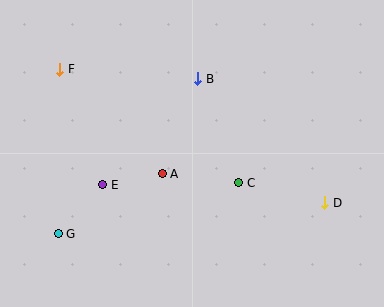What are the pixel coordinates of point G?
Point G is at (58, 234).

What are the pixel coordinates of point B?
Point B is at (198, 79).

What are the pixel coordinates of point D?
Point D is at (325, 203).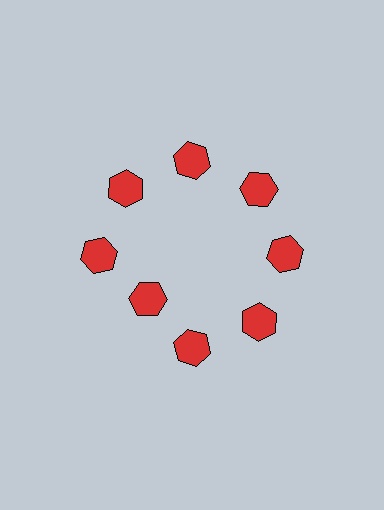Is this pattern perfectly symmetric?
No. The 8 red hexagons are arranged in a ring, but one element near the 8 o'clock position is pulled inward toward the center, breaking the 8-fold rotational symmetry.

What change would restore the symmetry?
The symmetry would be restored by moving it outward, back onto the ring so that all 8 hexagons sit at equal angles and equal distance from the center.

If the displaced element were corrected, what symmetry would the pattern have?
It would have 8-fold rotational symmetry — the pattern would map onto itself every 45 degrees.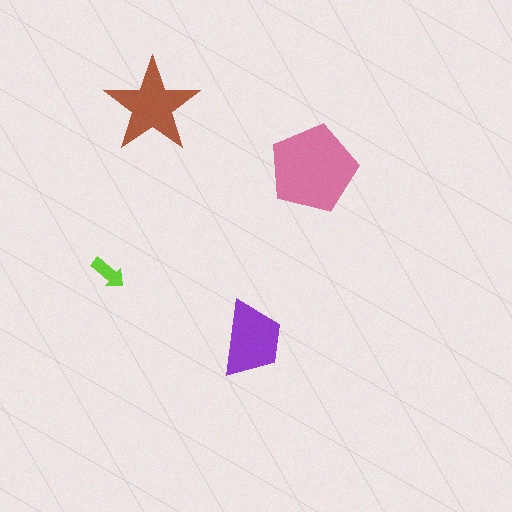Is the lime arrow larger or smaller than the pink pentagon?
Smaller.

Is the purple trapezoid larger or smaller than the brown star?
Smaller.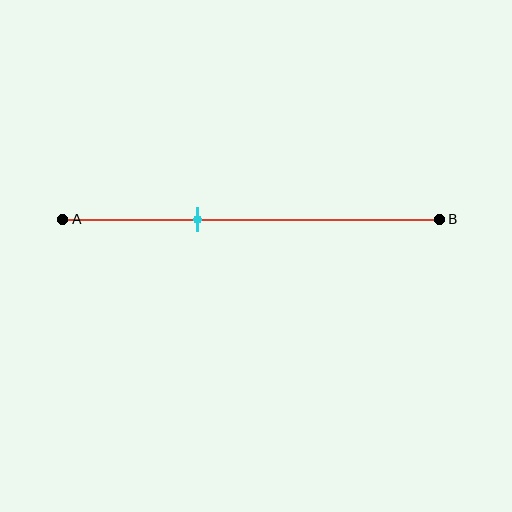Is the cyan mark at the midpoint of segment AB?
No, the mark is at about 35% from A, not at the 50% midpoint.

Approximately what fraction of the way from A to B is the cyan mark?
The cyan mark is approximately 35% of the way from A to B.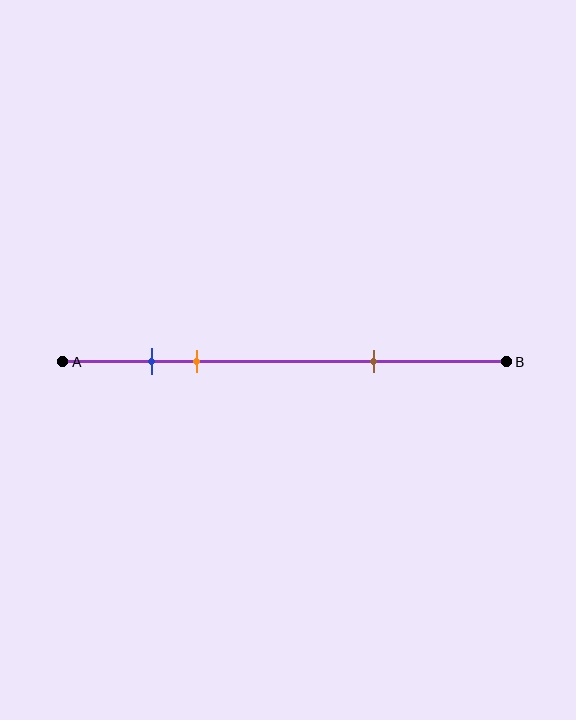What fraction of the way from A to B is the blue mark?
The blue mark is approximately 20% (0.2) of the way from A to B.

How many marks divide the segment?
There are 3 marks dividing the segment.